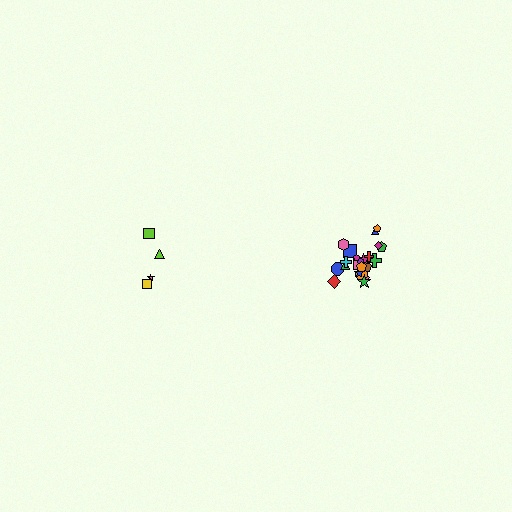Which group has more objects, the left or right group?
The right group.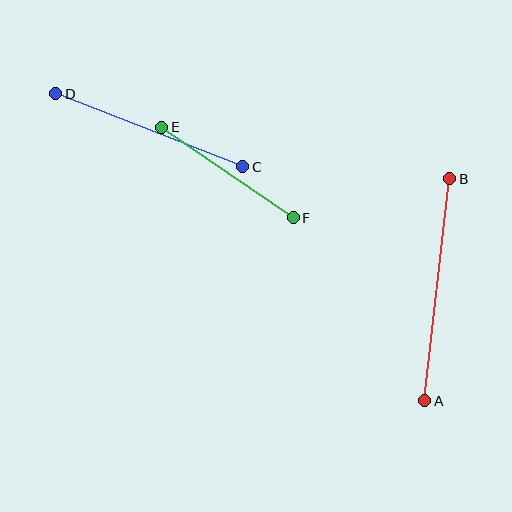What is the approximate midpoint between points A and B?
The midpoint is at approximately (437, 290) pixels.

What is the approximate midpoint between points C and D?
The midpoint is at approximately (149, 130) pixels.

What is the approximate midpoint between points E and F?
The midpoint is at approximately (228, 173) pixels.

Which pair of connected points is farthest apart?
Points A and B are farthest apart.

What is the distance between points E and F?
The distance is approximately 160 pixels.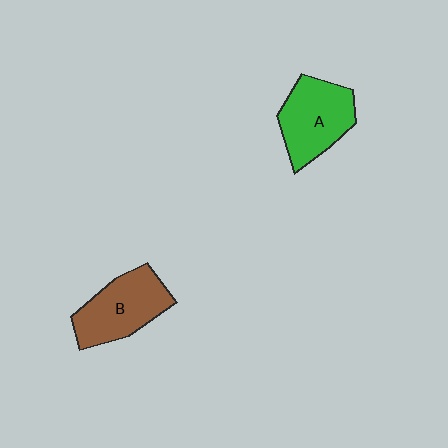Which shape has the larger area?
Shape B (brown).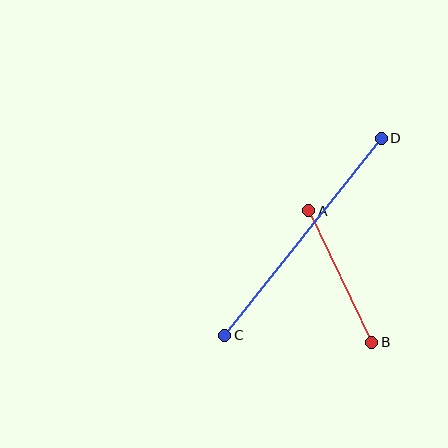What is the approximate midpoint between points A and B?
The midpoint is at approximately (340, 277) pixels.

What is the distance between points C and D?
The distance is approximately 252 pixels.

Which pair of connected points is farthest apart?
Points C and D are farthest apart.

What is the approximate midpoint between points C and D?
The midpoint is at approximately (303, 237) pixels.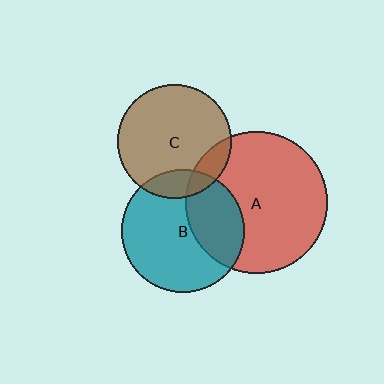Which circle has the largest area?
Circle A (red).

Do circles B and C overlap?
Yes.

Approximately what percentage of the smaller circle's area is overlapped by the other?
Approximately 15%.